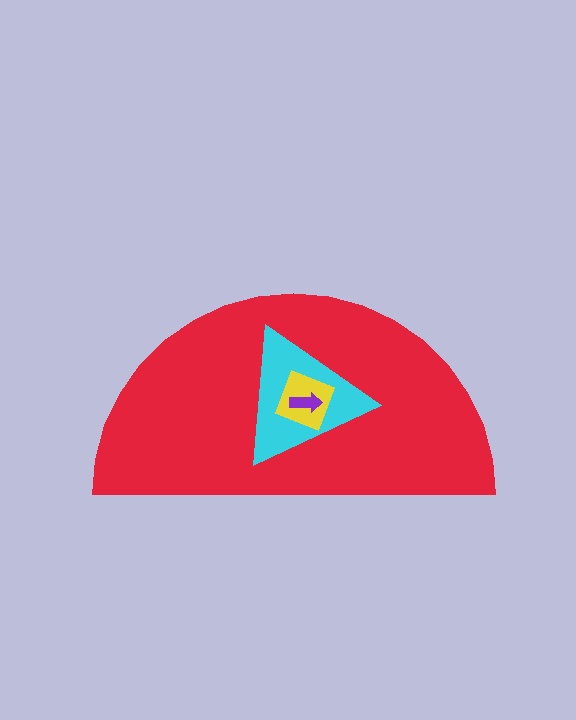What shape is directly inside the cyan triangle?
The yellow diamond.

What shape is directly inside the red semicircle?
The cyan triangle.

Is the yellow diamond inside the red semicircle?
Yes.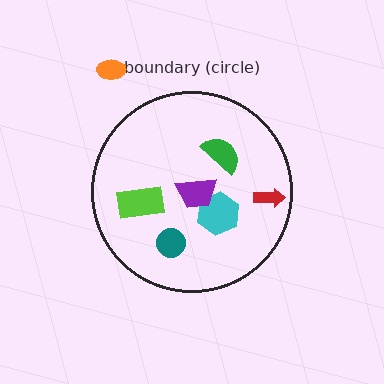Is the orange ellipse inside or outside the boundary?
Outside.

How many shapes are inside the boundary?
6 inside, 1 outside.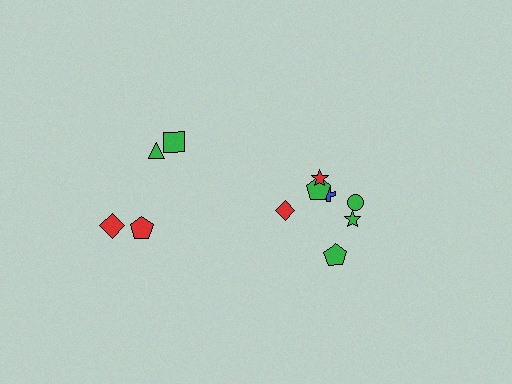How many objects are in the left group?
There are 4 objects.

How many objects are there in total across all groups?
There are 11 objects.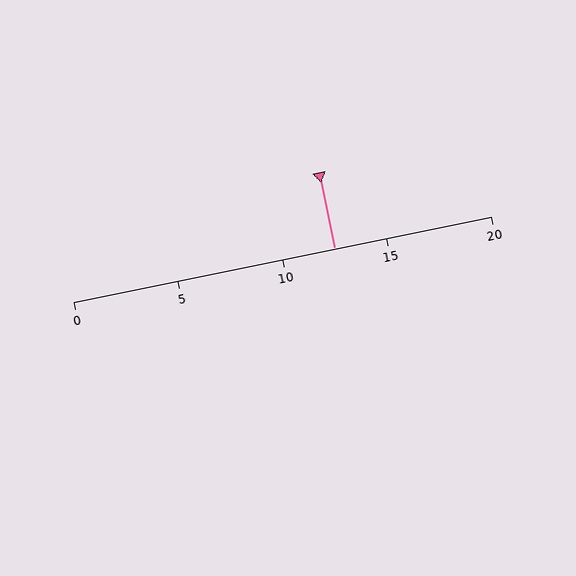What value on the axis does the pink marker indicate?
The marker indicates approximately 12.5.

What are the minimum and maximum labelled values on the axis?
The axis runs from 0 to 20.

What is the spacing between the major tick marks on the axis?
The major ticks are spaced 5 apart.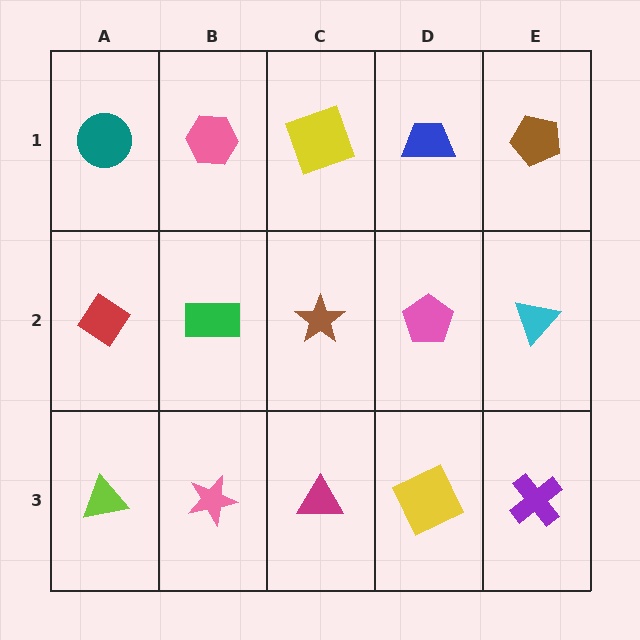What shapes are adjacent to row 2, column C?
A yellow square (row 1, column C), a magenta triangle (row 3, column C), a green rectangle (row 2, column B), a pink pentagon (row 2, column D).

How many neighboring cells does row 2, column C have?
4.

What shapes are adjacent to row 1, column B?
A green rectangle (row 2, column B), a teal circle (row 1, column A), a yellow square (row 1, column C).